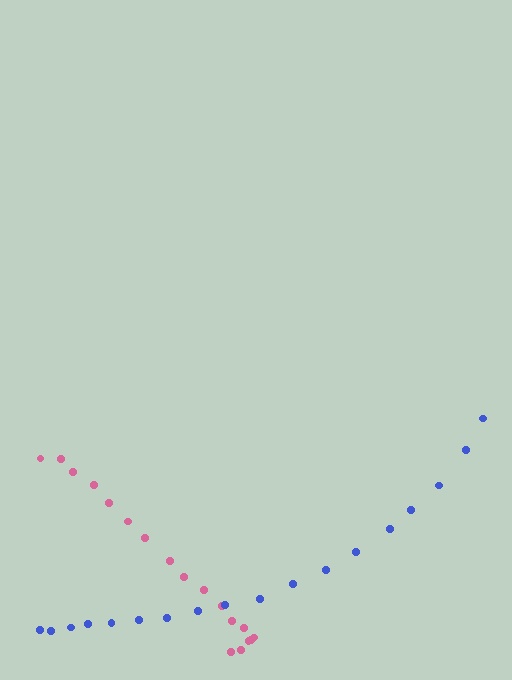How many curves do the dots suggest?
There are 2 distinct paths.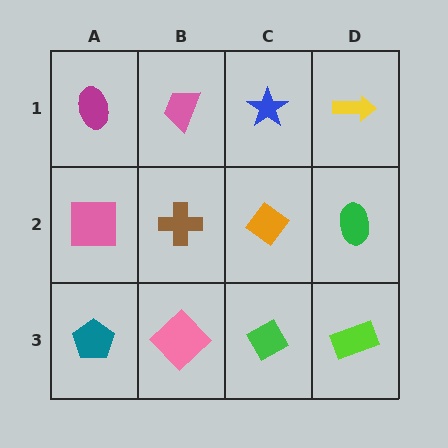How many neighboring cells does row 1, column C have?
3.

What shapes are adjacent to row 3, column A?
A pink square (row 2, column A), a pink diamond (row 3, column B).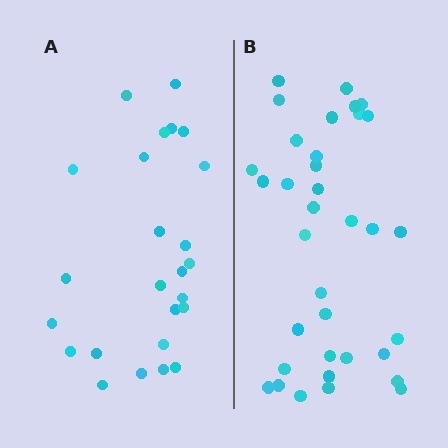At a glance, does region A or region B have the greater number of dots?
Region B (the right region) has more dots.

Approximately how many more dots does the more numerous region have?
Region B has roughly 10 or so more dots than region A.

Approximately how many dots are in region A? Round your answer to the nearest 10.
About 20 dots. (The exact count is 25, which rounds to 20.)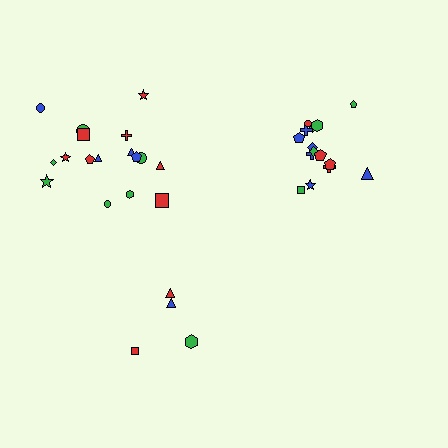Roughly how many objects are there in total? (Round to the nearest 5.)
Roughly 35 objects in total.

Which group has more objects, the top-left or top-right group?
The top-left group.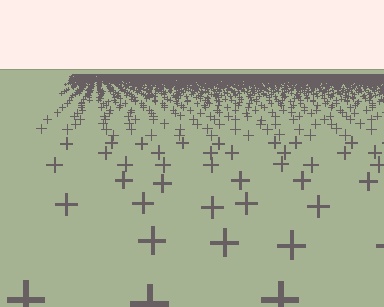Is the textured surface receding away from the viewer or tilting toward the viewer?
The surface is receding away from the viewer. Texture elements get smaller and denser toward the top.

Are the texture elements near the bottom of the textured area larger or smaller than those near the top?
Larger. Near the bottom, elements are closer to the viewer and appear at a bigger on-screen size.